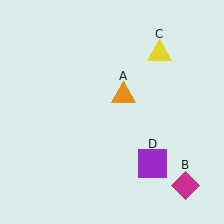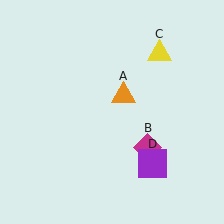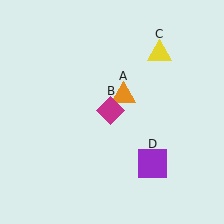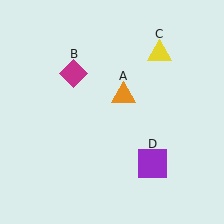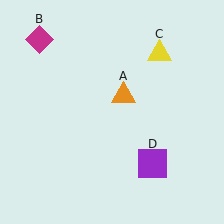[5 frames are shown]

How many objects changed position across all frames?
1 object changed position: magenta diamond (object B).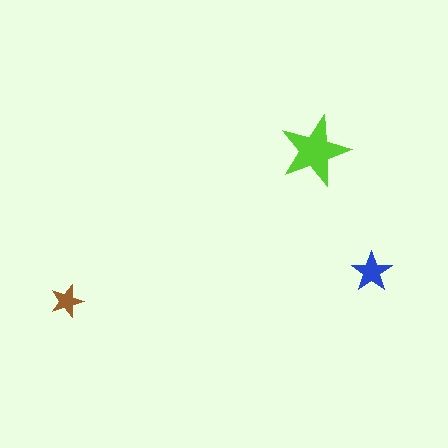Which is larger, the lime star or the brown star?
The lime one.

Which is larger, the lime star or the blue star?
The lime one.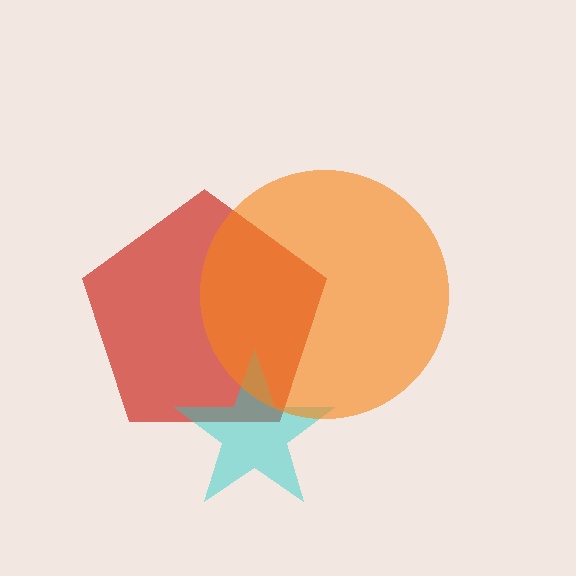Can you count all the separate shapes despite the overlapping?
Yes, there are 3 separate shapes.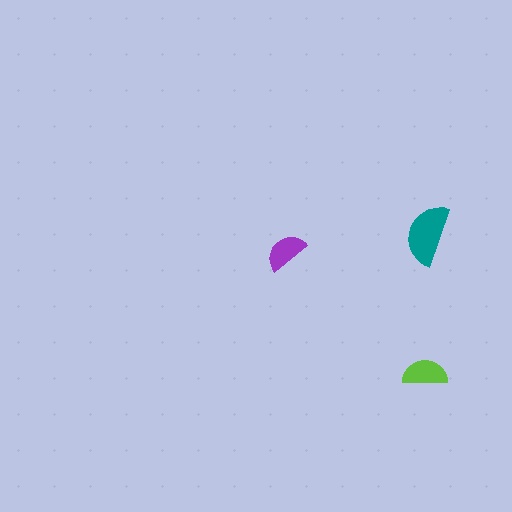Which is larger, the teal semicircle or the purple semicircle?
The teal one.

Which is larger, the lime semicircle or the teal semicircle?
The teal one.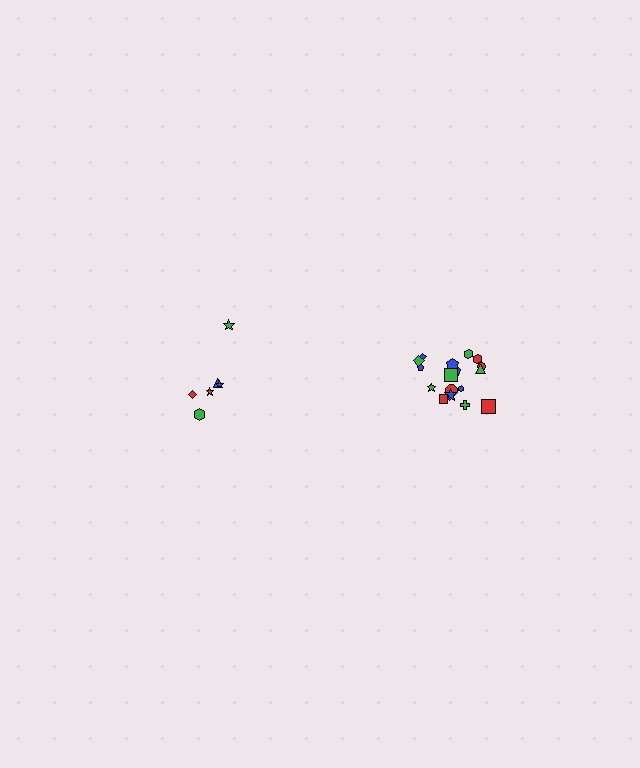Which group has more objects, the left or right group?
The right group.